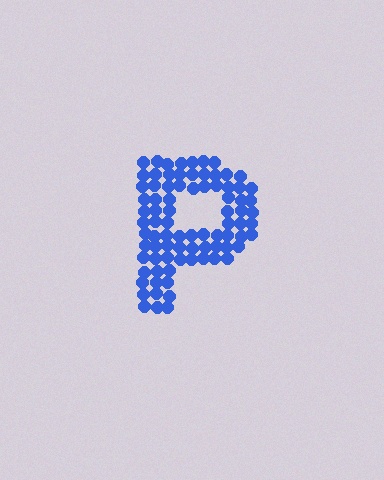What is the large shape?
The large shape is the letter P.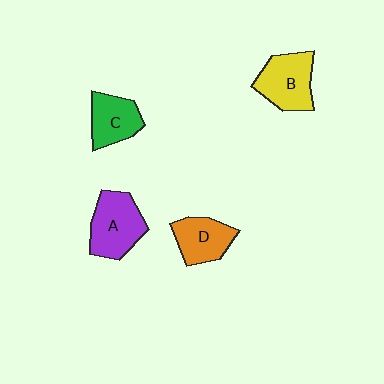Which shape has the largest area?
Shape A (purple).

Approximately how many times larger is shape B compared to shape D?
Approximately 1.2 times.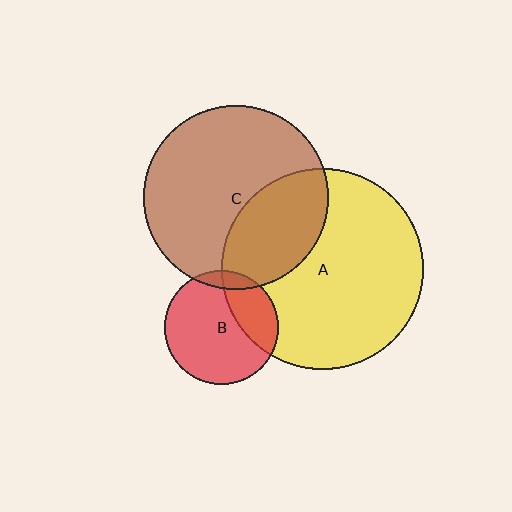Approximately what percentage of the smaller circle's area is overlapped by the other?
Approximately 10%.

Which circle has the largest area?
Circle A (yellow).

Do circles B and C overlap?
Yes.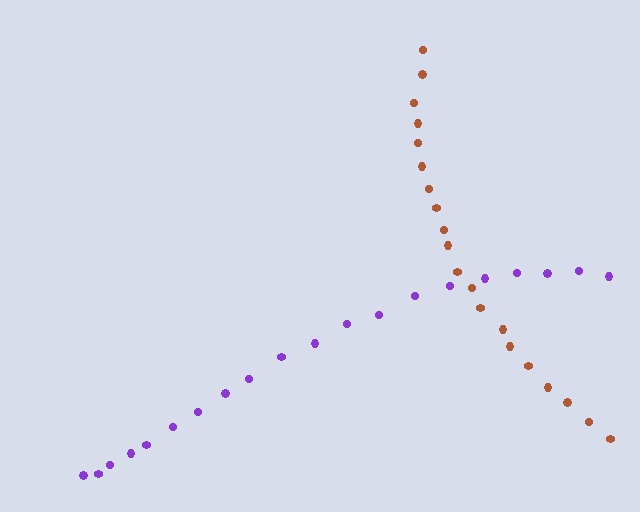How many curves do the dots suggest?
There are 2 distinct paths.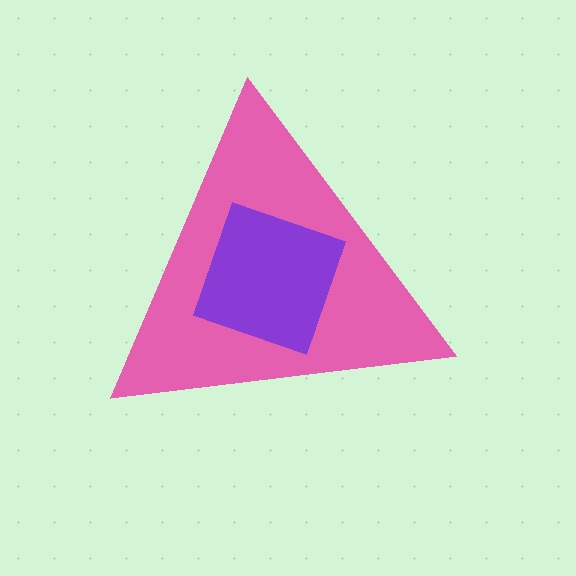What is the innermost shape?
The purple square.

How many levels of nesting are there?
2.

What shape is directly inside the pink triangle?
The purple square.